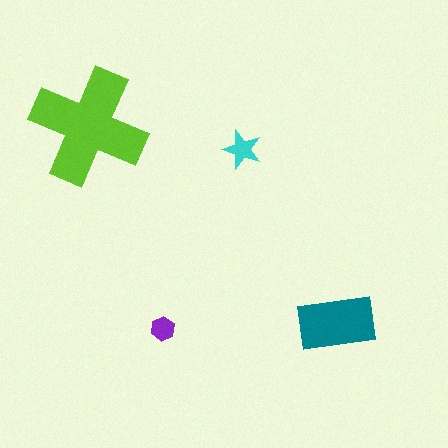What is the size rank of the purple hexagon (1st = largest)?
4th.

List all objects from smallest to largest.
The purple hexagon, the cyan star, the teal rectangle, the lime cross.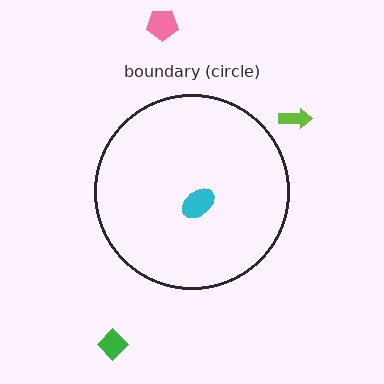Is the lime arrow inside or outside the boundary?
Outside.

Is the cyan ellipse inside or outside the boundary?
Inside.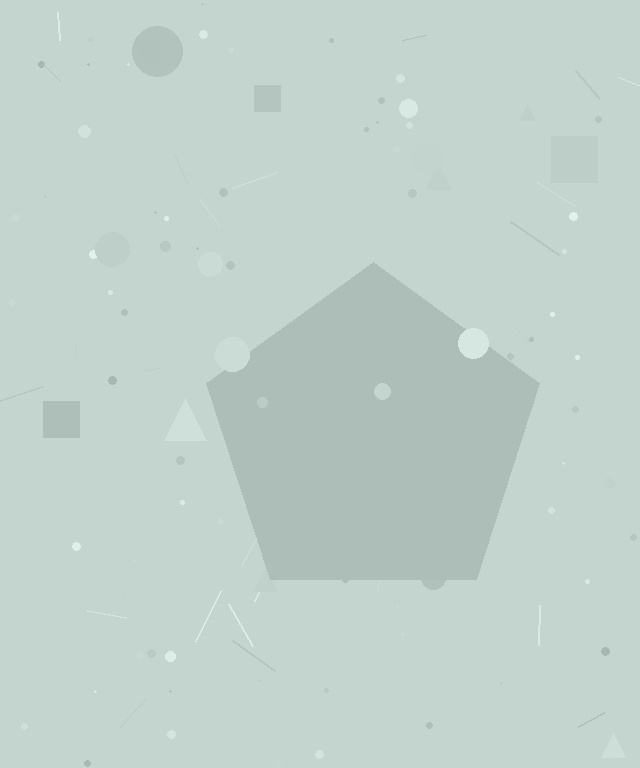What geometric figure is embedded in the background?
A pentagon is embedded in the background.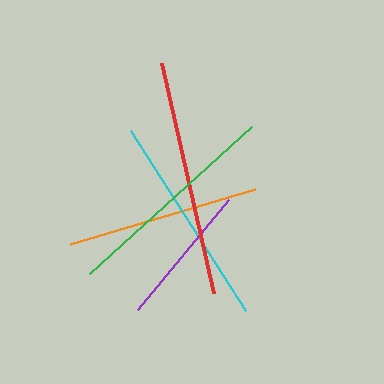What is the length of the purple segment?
The purple segment is approximately 142 pixels long.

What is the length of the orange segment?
The orange segment is approximately 194 pixels long.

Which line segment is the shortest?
The purple line is the shortest at approximately 142 pixels.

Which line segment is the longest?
The red line is the longest at approximately 236 pixels.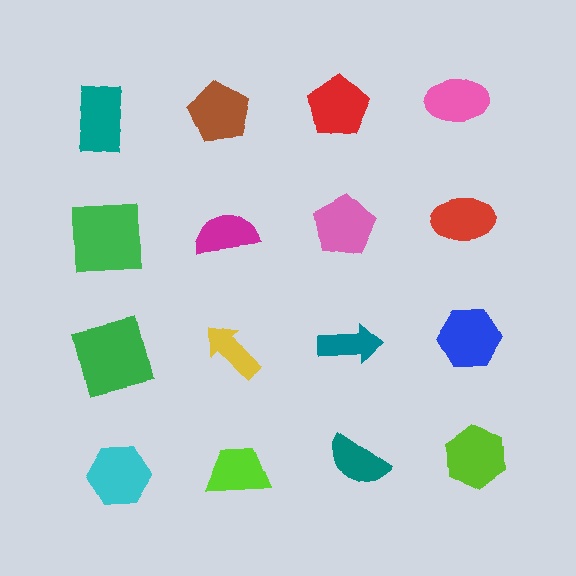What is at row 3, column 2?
A yellow arrow.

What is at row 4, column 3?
A teal semicircle.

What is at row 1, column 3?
A red pentagon.